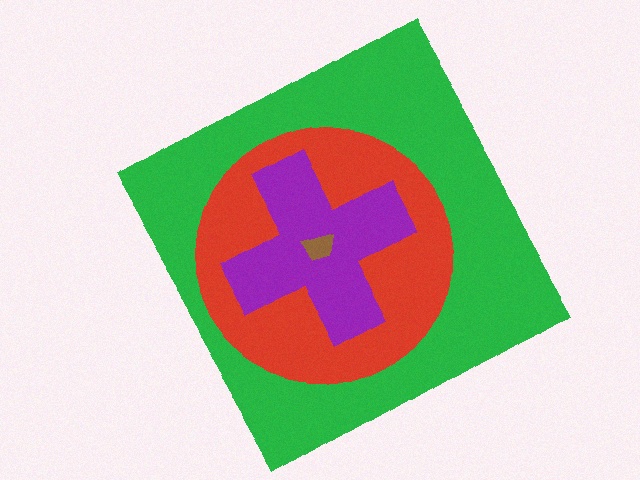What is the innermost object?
The brown trapezoid.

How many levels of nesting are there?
4.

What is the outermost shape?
The green square.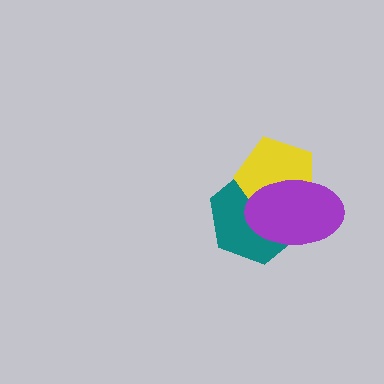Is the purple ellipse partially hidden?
No, no other shape covers it.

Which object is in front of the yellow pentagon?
The purple ellipse is in front of the yellow pentagon.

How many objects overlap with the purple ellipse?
2 objects overlap with the purple ellipse.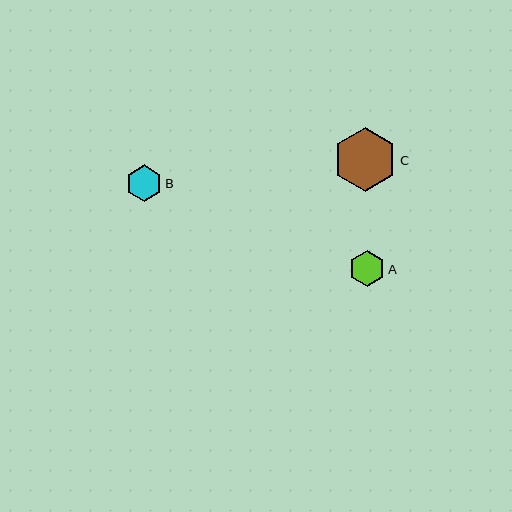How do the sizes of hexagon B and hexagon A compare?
Hexagon B and hexagon A are approximately the same size.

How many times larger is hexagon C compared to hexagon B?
Hexagon C is approximately 1.7 times the size of hexagon B.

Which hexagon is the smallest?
Hexagon A is the smallest with a size of approximately 36 pixels.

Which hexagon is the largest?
Hexagon C is the largest with a size of approximately 63 pixels.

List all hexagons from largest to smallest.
From largest to smallest: C, B, A.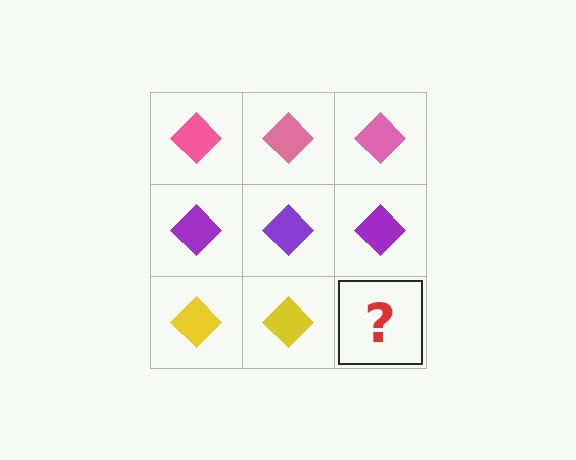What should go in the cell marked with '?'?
The missing cell should contain a yellow diamond.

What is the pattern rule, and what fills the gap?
The rule is that each row has a consistent color. The gap should be filled with a yellow diamond.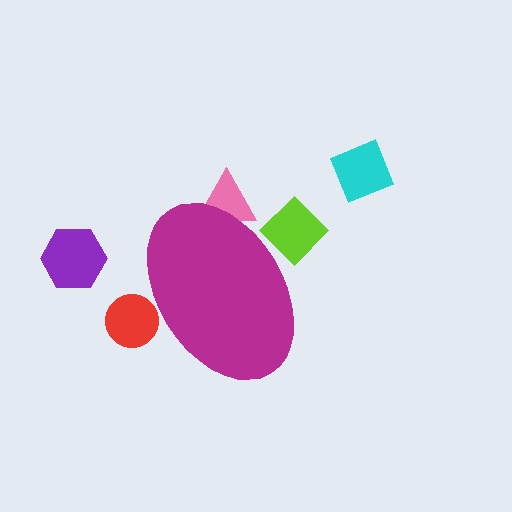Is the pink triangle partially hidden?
Yes, the pink triangle is partially hidden behind the magenta ellipse.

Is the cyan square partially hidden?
No, the cyan square is fully visible.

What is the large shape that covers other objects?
A magenta ellipse.